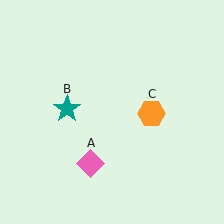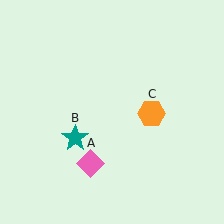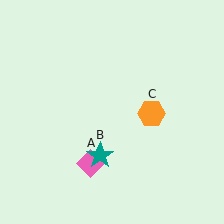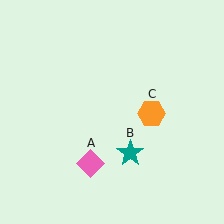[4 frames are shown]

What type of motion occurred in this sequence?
The teal star (object B) rotated counterclockwise around the center of the scene.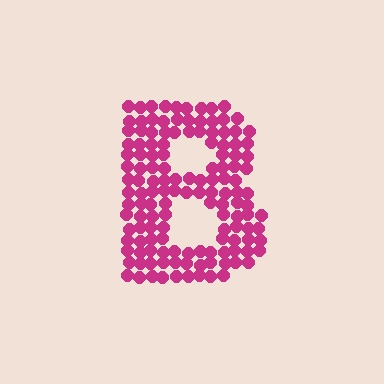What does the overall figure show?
The overall figure shows the letter B.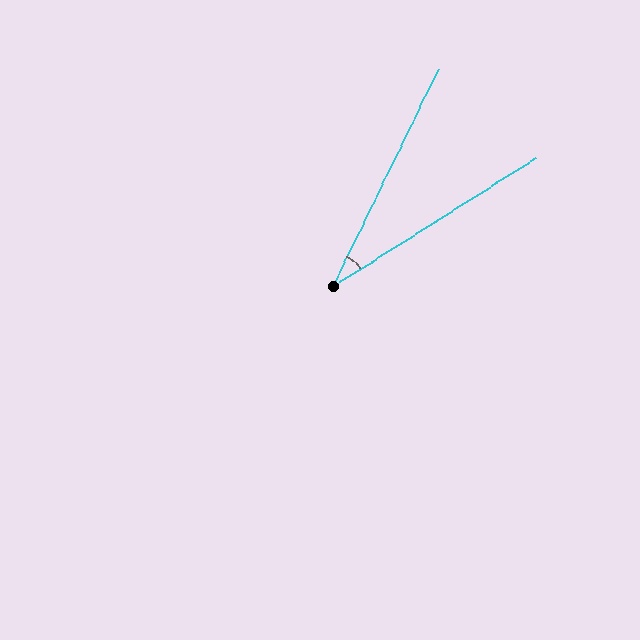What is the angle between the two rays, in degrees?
Approximately 32 degrees.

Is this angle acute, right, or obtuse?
It is acute.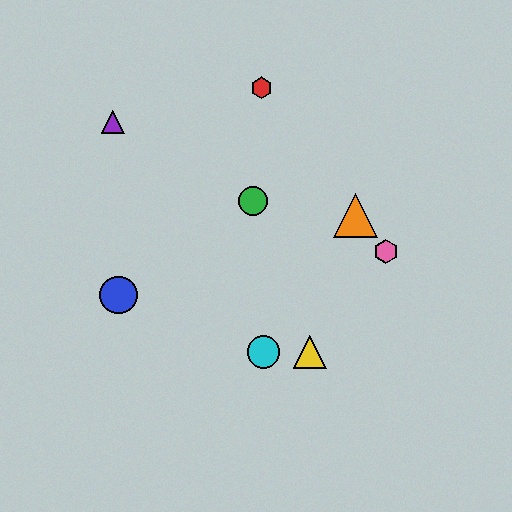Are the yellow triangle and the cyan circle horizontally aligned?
Yes, both are at y≈352.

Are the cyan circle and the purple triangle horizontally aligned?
No, the cyan circle is at y≈352 and the purple triangle is at y≈122.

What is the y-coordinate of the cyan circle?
The cyan circle is at y≈352.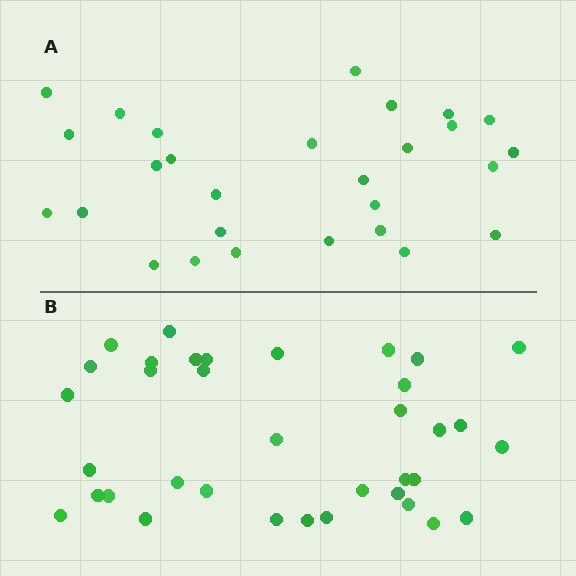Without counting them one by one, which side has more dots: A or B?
Region B (the bottom region) has more dots.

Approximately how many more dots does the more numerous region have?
Region B has roughly 8 or so more dots than region A.